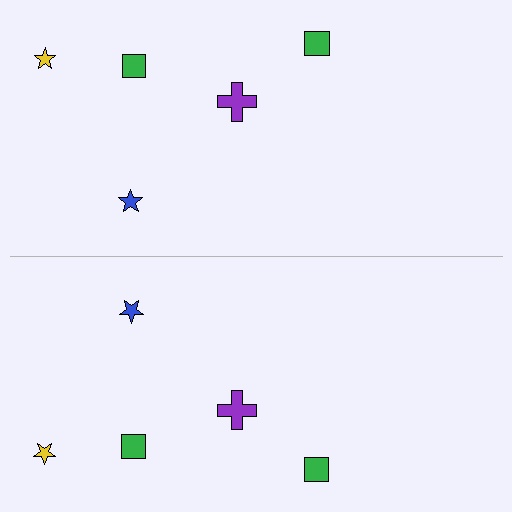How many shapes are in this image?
There are 10 shapes in this image.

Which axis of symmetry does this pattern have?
The pattern has a horizontal axis of symmetry running through the center of the image.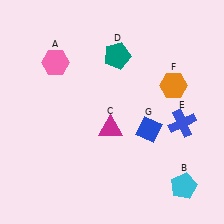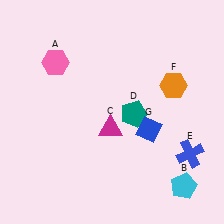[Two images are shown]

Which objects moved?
The objects that moved are: the teal pentagon (D), the blue cross (E).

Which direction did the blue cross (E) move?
The blue cross (E) moved down.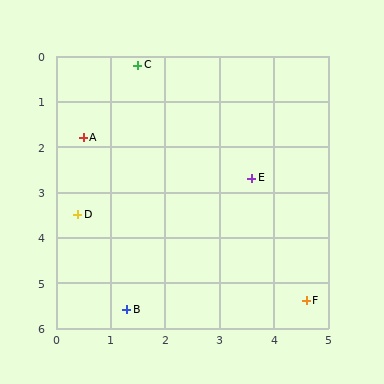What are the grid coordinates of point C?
Point C is at approximately (1.5, 0.2).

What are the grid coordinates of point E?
Point E is at approximately (3.6, 2.7).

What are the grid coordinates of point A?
Point A is at approximately (0.5, 1.8).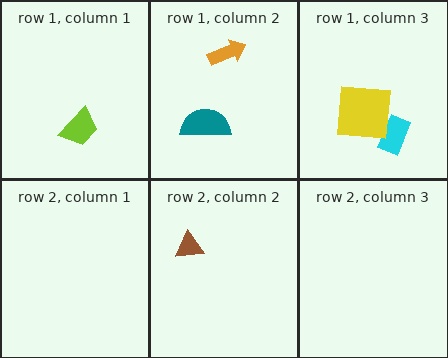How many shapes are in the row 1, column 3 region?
2.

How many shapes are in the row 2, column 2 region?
1.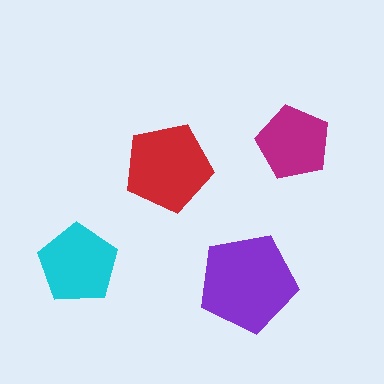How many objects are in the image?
There are 4 objects in the image.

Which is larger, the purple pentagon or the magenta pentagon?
The purple one.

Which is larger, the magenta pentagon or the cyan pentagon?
The cyan one.